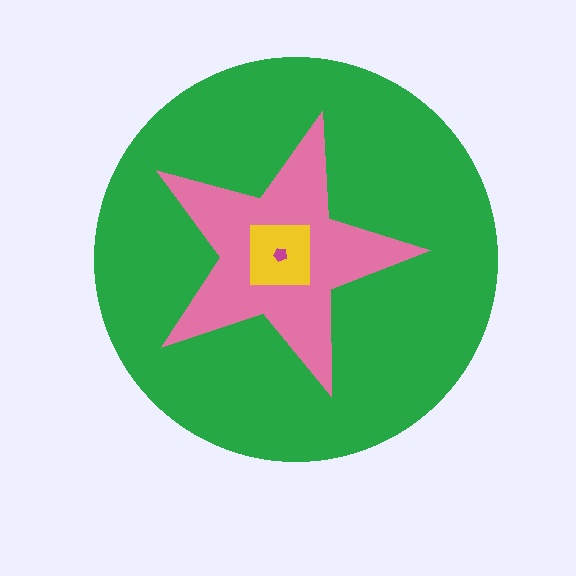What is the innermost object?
The magenta pentagon.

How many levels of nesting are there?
4.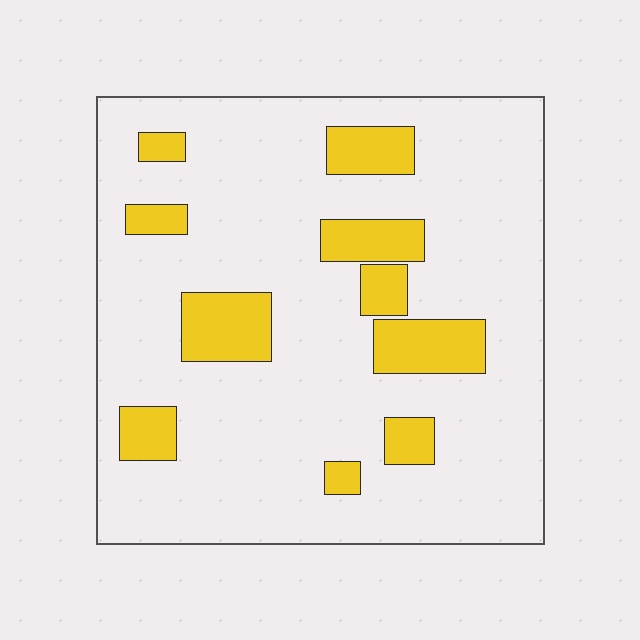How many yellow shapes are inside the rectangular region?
10.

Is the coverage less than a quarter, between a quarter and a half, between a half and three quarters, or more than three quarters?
Less than a quarter.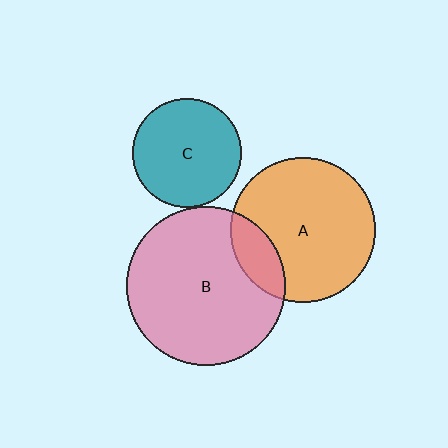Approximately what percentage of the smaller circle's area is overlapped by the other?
Approximately 15%.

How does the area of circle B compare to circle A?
Approximately 1.2 times.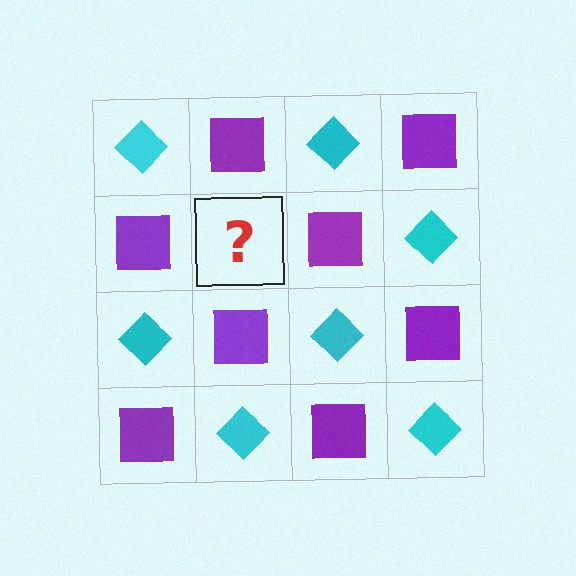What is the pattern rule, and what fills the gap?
The rule is that it alternates cyan diamond and purple square in a checkerboard pattern. The gap should be filled with a cyan diamond.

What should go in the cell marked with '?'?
The missing cell should contain a cyan diamond.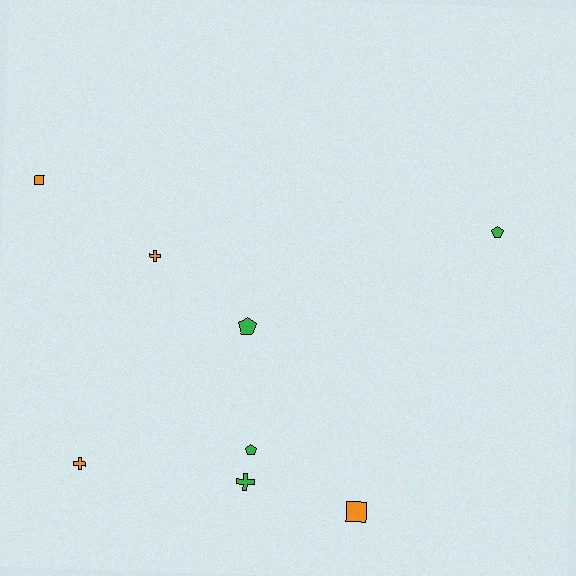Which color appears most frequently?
Green, with 4 objects.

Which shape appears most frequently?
Cross, with 3 objects.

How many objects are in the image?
There are 8 objects.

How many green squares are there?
There are no green squares.